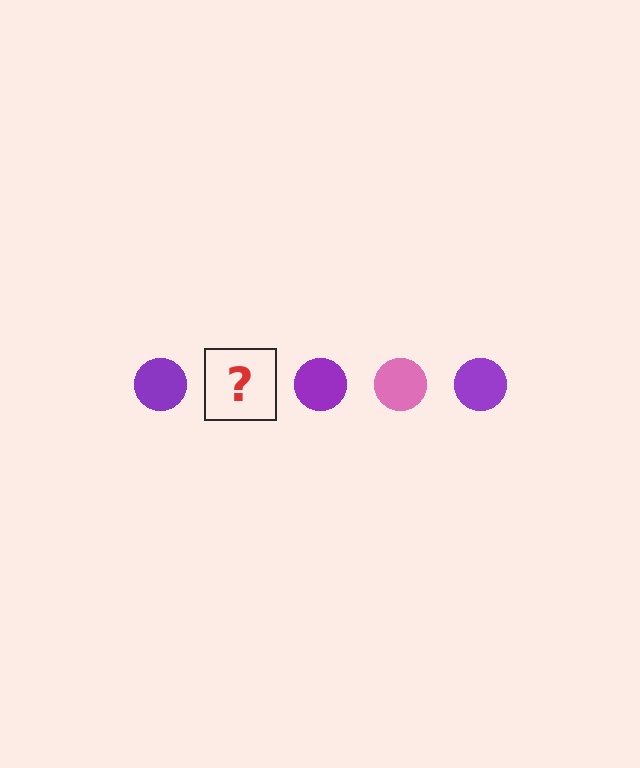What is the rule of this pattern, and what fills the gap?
The rule is that the pattern cycles through purple, pink circles. The gap should be filled with a pink circle.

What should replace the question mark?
The question mark should be replaced with a pink circle.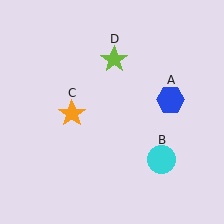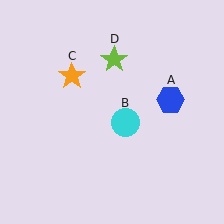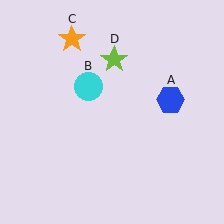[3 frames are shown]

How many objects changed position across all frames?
2 objects changed position: cyan circle (object B), orange star (object C).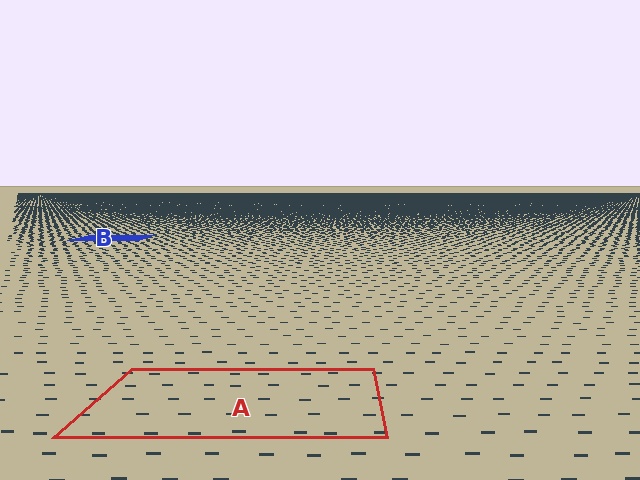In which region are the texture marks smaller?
The texture marks are smaller in region B, because it is farther away.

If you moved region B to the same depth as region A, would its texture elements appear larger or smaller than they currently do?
They would appear larger. At a closer depth, the same texture elements are projected at a bigger on-screen size.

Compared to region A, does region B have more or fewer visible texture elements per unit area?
Region B has more texture elements per unit area — they are packed more densely because it is farther away.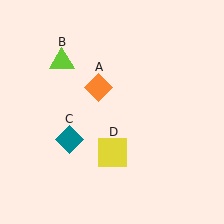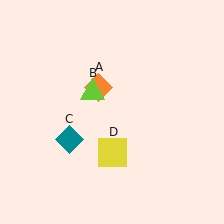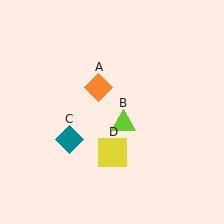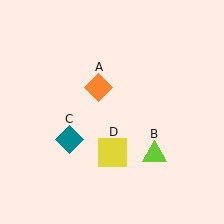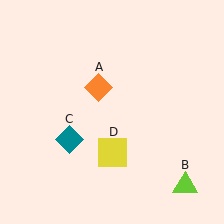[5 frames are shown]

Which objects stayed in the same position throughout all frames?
Orange diamond (object A) and teal diamond (object C) and yellow square (object D) remained stationary.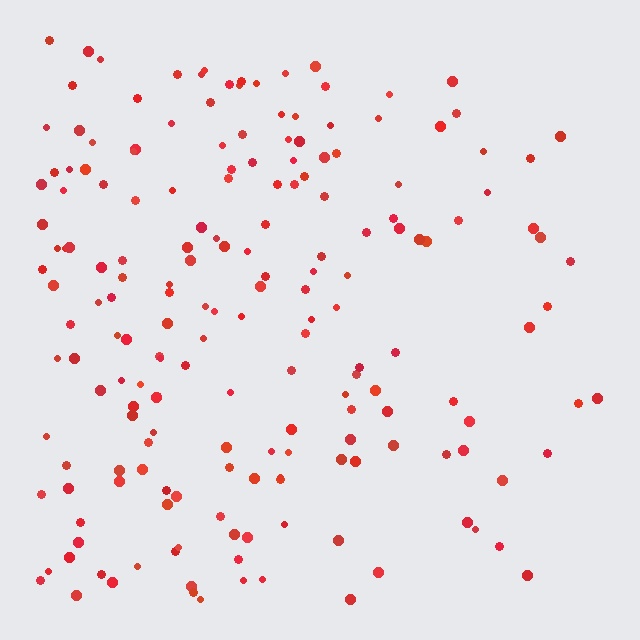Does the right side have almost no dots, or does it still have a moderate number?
Still a moderate number, just noticeably fewer than the left.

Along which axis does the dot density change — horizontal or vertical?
Horizontal.